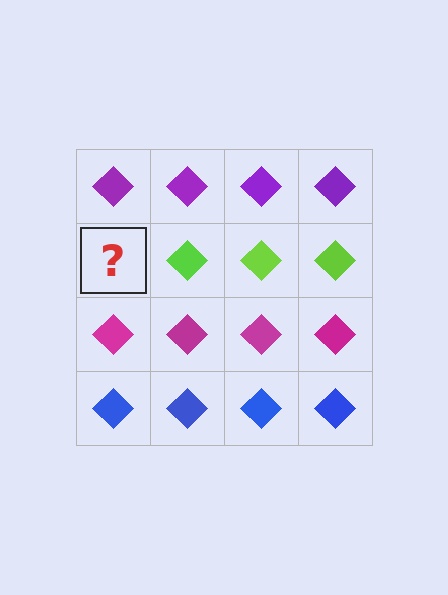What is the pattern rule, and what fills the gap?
The rule is that each row has a consistent color. The gap should be filled with a lime diamond.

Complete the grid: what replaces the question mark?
The question mark should be replaced with a lime diamond.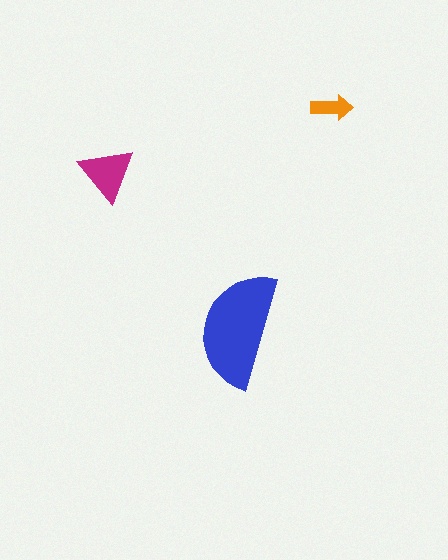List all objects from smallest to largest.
The orange arrow, the magenta triangle, the blue semicircle.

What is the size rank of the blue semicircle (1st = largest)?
1st.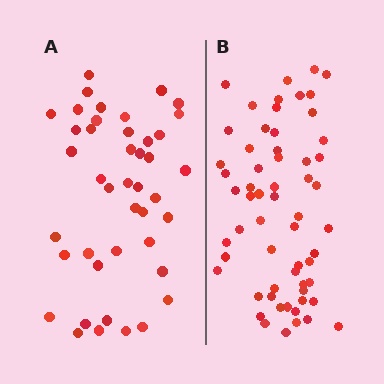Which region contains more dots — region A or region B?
Region B (the right region) has more dots.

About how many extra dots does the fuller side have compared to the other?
Region B has approximately 15 more dots than region A.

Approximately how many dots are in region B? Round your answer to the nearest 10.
About 60 dots.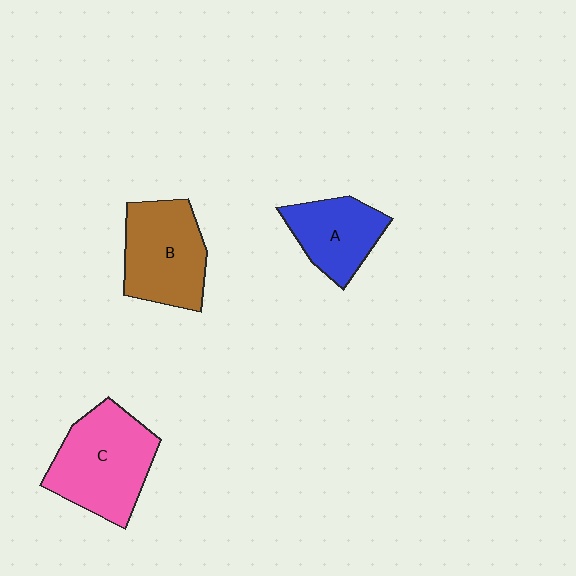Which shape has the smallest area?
Shape A (blue).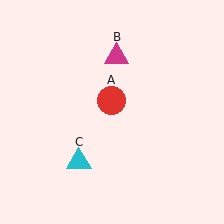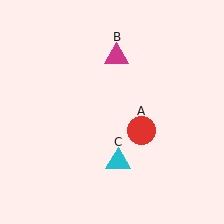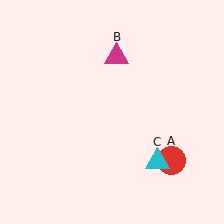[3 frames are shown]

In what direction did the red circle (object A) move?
The red circle (object A) moved down and to the right.